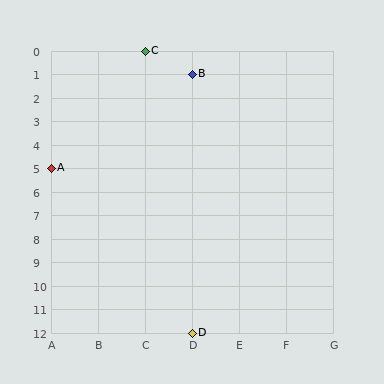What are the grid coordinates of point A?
Point A is at grid coordinates (A, 5).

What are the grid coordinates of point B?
Point B is at grid coordinates (D, 1).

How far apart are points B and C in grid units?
Points B and C are 1 column and 1 row apart (about 1.4 grid units diagonally).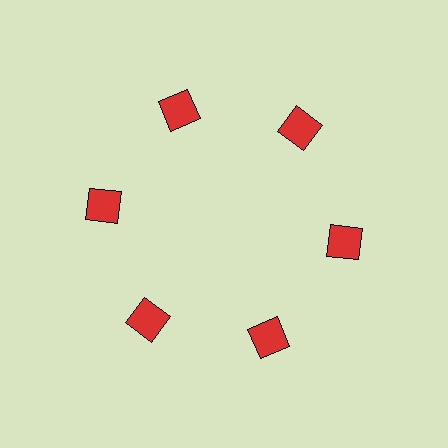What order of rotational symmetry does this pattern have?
This pattern has 6-fold rotational symmetry.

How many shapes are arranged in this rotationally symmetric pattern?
There are 6 shapes, arranged in 6 groups of 1.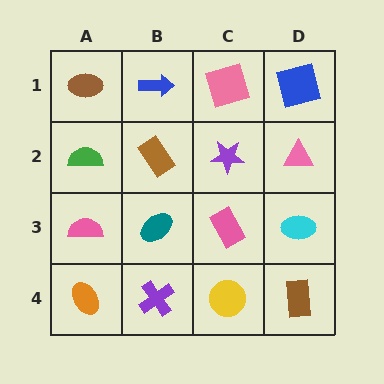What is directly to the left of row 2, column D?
A purple star.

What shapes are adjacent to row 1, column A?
A green semicircle (row 2, column A), a blue arrow (row 1, column B).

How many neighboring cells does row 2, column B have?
4.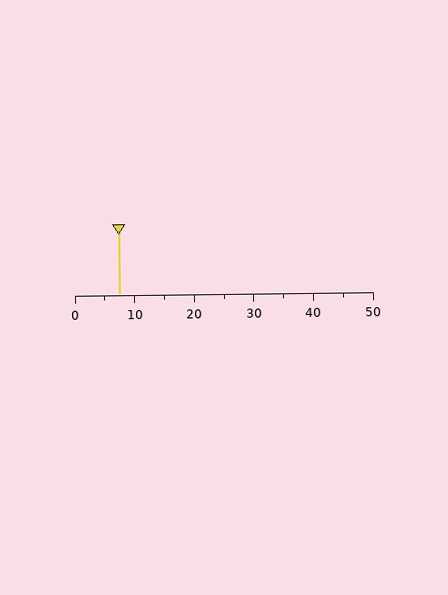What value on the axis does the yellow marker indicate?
The marker indicates approximately 7.5.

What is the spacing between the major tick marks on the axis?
The major ticks are spaced 10 apart.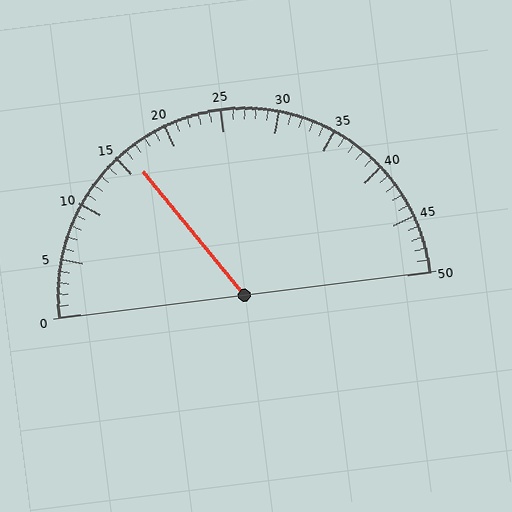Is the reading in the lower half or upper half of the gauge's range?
The reading is in the lower half of the range (0 to 50).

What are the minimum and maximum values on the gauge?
The gauge ranges from 0 to 50.